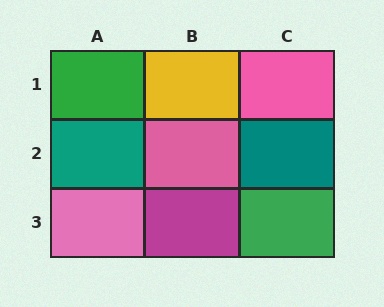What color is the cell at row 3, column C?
Green.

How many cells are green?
2 cells are green.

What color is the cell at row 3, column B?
Magenta.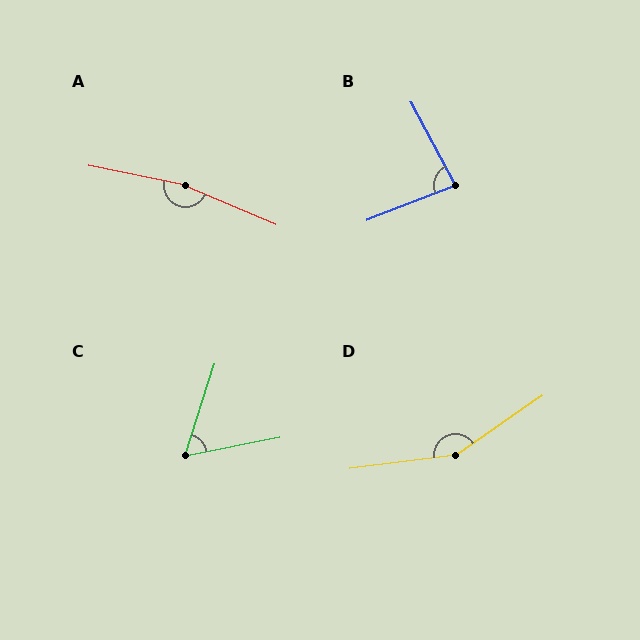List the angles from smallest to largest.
C (61°), B (83°), D (153°), A (168°).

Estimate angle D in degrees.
Approximately 153 degrees.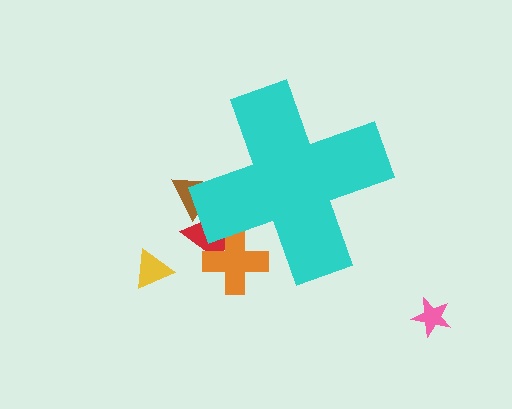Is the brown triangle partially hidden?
Yes, the brown triangle is partially hidden behind the cyan cross.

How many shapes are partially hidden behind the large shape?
3 shapes are partially hidden.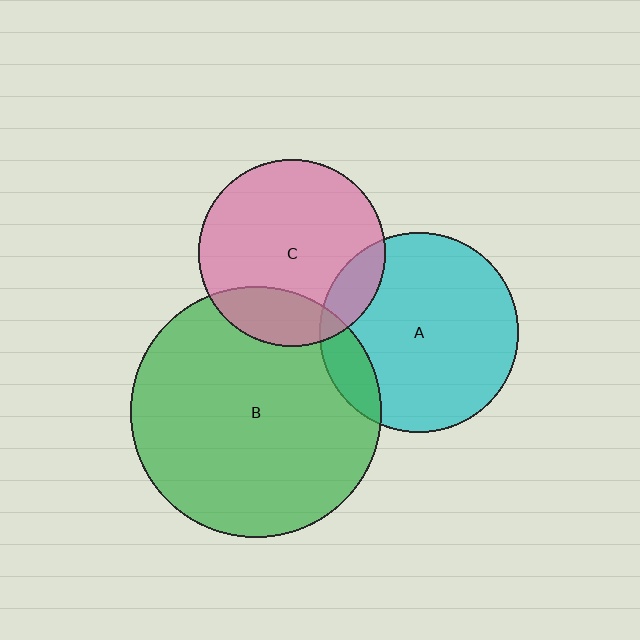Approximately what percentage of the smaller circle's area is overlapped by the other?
Approximately 20%.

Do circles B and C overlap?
Yes.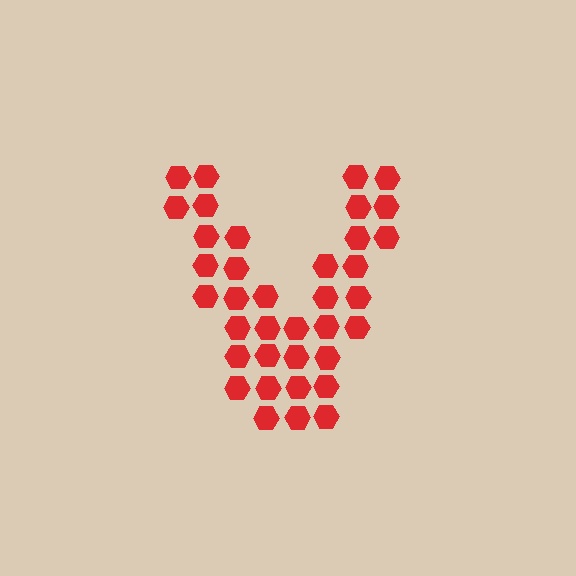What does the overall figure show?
The overall figure shows the letter V.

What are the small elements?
The small elements are hexagons.